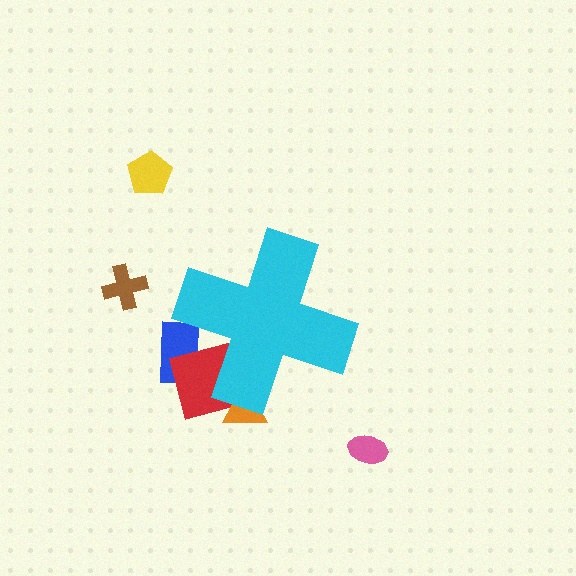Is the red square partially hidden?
Yes, the red square is partially hidden behind the cyan cross.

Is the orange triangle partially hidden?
Yes, the orange triangle is partially hidden behind the cyan cross.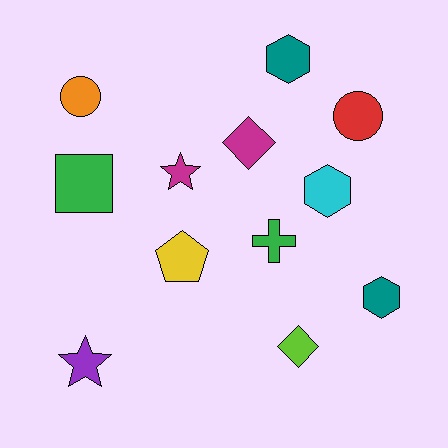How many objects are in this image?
There are 12 objects.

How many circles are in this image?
There are 2 circles.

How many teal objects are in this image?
There are 2 teal objects.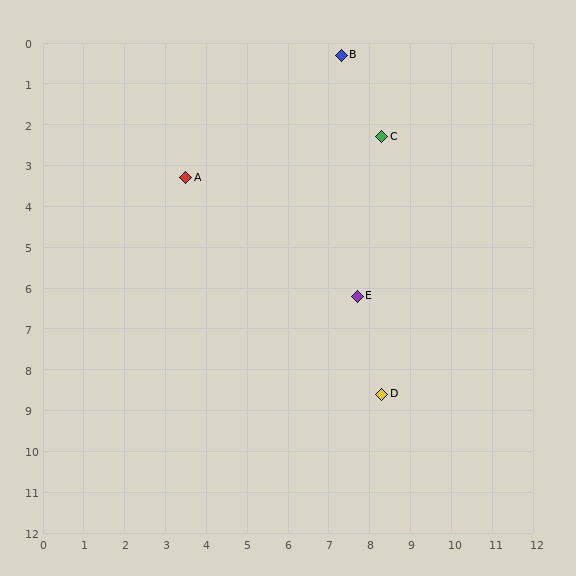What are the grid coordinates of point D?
Point D is at approximately (8.3, 8.6).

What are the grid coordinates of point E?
Point E is at approximately (7.7, 6.2).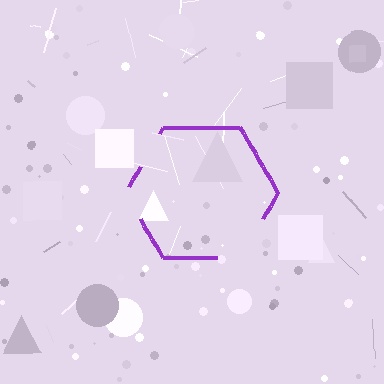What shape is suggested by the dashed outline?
The dashed outline suggests a hexagon.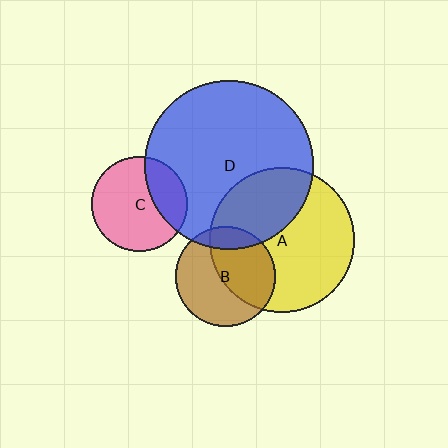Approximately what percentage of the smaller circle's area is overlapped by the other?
Approximately 15%.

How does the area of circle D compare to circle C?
Approximately 3.1 times.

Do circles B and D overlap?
Yes.